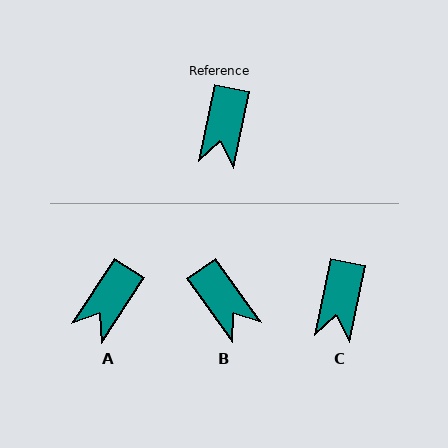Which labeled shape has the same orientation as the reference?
C.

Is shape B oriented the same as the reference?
No, it is off by about 47 degrees.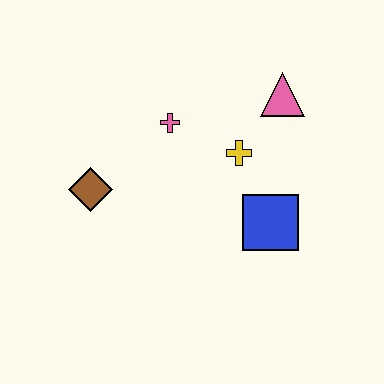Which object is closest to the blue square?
The yellow cross is closest to the blue square.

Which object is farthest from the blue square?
The brown diamond is farthest from the blue square.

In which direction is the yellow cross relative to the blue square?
The yellow cross is above the blue square.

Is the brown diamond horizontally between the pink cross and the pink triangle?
No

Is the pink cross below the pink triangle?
Yes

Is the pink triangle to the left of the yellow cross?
No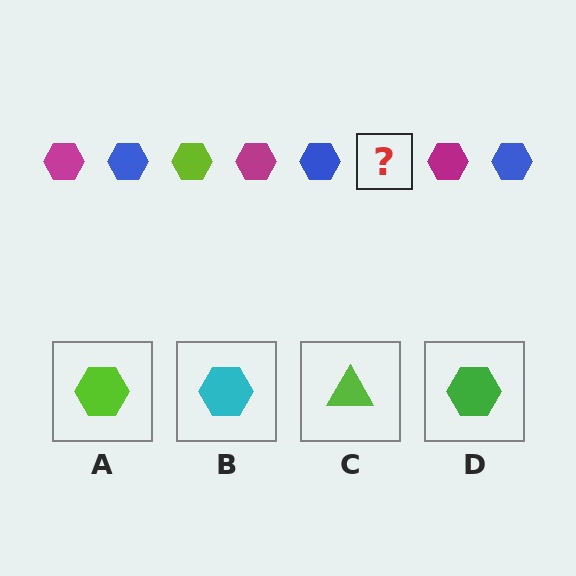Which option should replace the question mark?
Option A.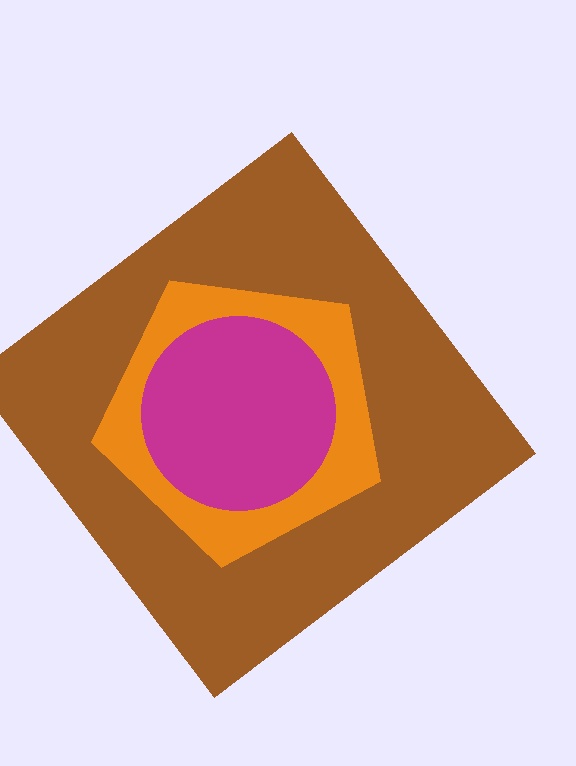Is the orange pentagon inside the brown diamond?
Yes.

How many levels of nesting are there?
3.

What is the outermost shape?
The brown diamond.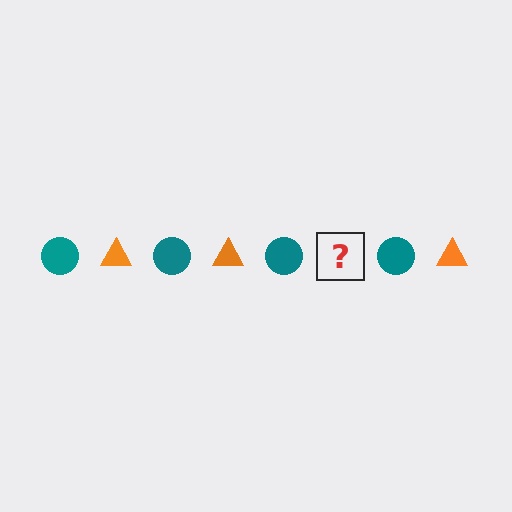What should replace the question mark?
The question mark should be replaced with an orange triangle.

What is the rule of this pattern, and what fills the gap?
The rule is that the pattern alternates between teal circle and orange triangle. The gap should be filled with an orange triangle.